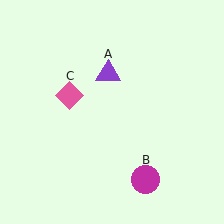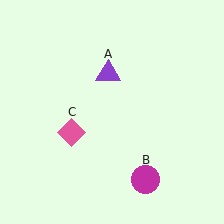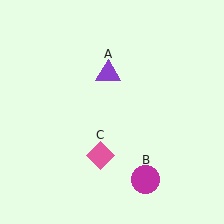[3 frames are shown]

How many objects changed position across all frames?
1 object changed position: pink diamond (object C).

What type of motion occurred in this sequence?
The pink diamond (object C) rotated counterclockwise around the center of the scene.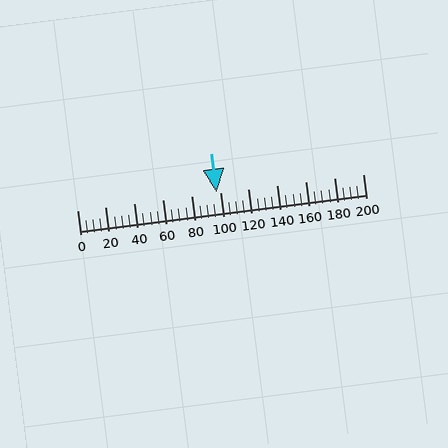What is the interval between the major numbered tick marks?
The major tick marks are spaced 20 units apart.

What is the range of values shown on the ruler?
The ruler shows values from 0 to 200.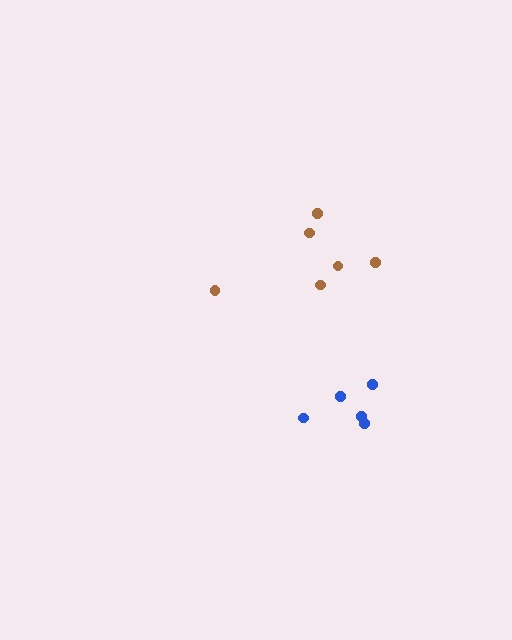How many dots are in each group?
Group 1: 5 dots, Group 2: 6 dots (11 total).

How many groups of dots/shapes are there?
There are 2 groups.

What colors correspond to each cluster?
The clusters are colored: blue, brown.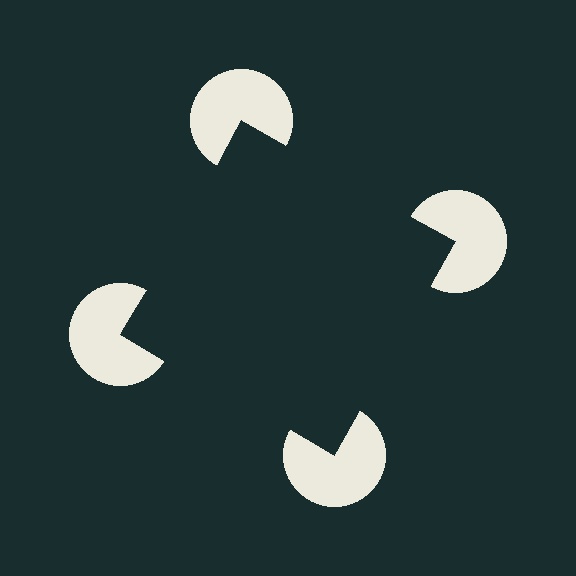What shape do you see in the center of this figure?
An illusory square — its edges are inferred from the aligned wedge cuts in the pac-man discs, not physically drawn.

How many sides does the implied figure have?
4 sides.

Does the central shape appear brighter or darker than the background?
It typically appears slightly darker than the background, even though no actual brightness change is drawn.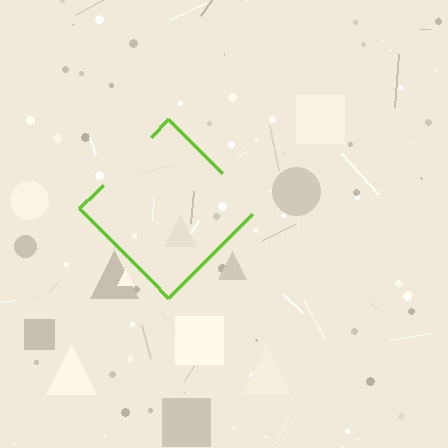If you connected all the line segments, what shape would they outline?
They would outline a diamond.